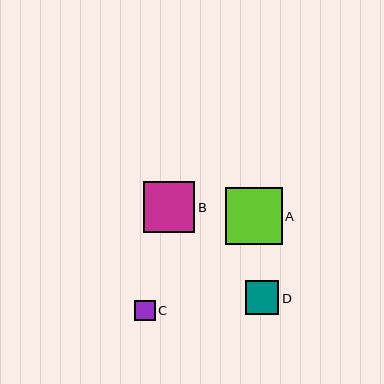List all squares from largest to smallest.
From largest to smallest: A, B, D, C.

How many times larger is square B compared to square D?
Square B is approximately 1.5 times the size of square D.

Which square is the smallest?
Square C is the smallest with a size of approximately 20 pixels.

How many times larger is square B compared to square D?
Square B is approximately 1.5 times the size of square D.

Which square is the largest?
Square A is the largest with a size of approximately 57 pixels.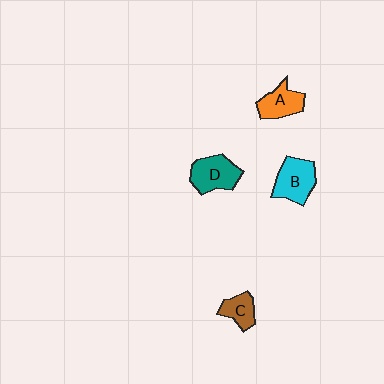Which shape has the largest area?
Shape B (cyan).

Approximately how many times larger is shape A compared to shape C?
Approximately 1.3 times.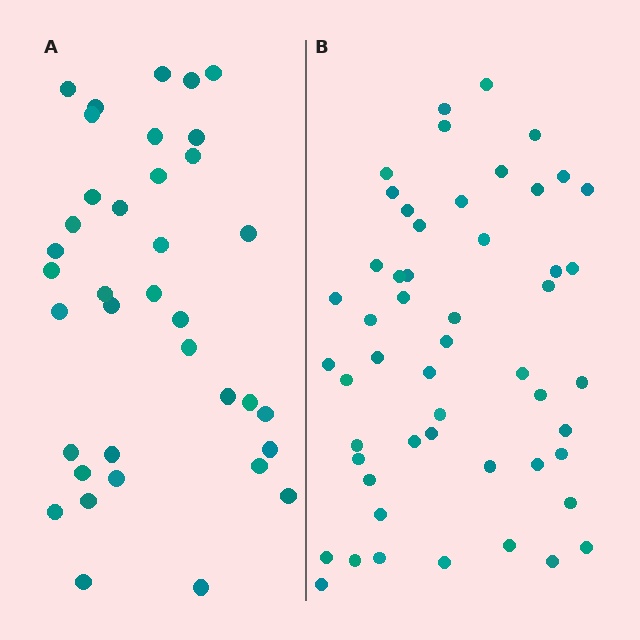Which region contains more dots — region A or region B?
Region B (the right region) has more dots.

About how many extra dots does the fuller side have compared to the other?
Region B has approximately 15 more dots than region A.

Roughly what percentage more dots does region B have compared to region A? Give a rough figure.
About 40% more.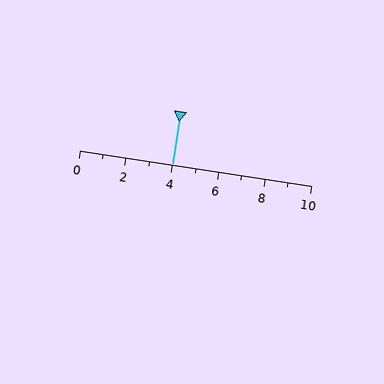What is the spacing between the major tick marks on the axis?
The major ticks are spaced 2 apart.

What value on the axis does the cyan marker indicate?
The marker indicates approximately 4.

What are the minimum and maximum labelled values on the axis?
The axis runs from 0 to 10.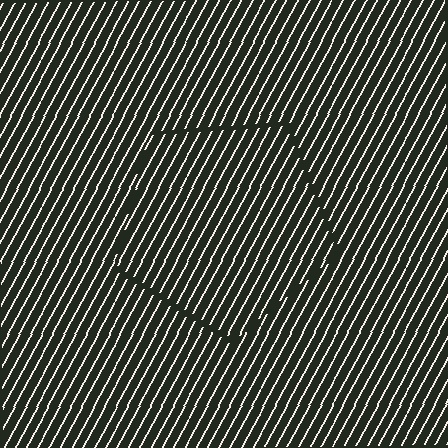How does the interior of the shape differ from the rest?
The interior of the shape contains the same grating, shifted by half a period — the contour is defined by the phase discontinuity where line-ends from the inner and outer gratings abut.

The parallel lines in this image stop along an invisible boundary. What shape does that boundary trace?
An illusory pentagon. The interior of the shape contains the same grating, shifted by half a period — the contour is defined by the phase discontinuity where line-ends from the inner and outer gratings abut.